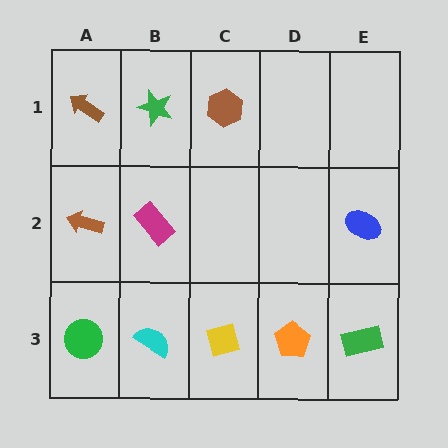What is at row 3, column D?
An orange pentagon.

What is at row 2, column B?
A magenta rectangle.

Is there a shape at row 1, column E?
No, that cell is empty.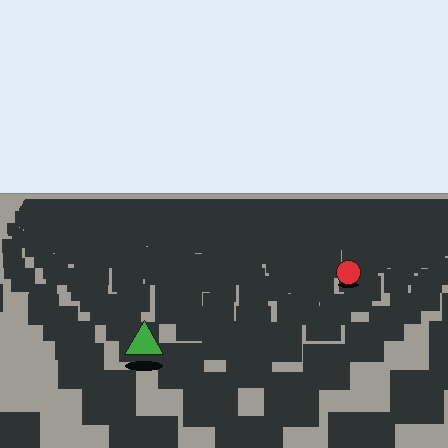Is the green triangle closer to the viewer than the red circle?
Yes. The green triangle is closer — you can tell from the texture gradient: the ground texture is coarser near it.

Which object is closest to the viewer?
The green triangle is closest. The texture marks near it are larger and more spread out.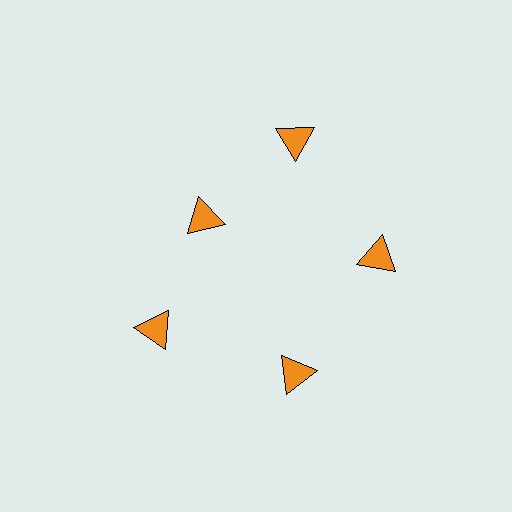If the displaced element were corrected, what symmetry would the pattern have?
It would have 5-fold rotational symmetry — the pattern would map onto itself every 72 degrees.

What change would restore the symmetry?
The symmetry would be restored by moving it outward, back onto the ring so that all 5 triangles sit at equal angles and equal distance from the center.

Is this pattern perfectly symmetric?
No. The 5 orange triangles are arranged in a ring, but one element near the 10 o'clock position is pulled inward toward the center, breaking the 5-fold rotational symmetry.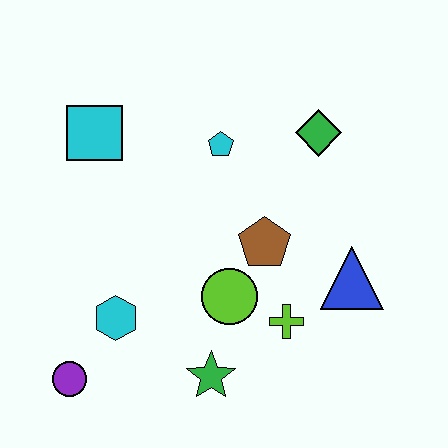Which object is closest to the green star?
The lime circle is closest to the green star.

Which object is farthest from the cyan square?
The blue triangle is farthest from the cyan square.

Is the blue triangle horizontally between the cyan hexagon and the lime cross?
No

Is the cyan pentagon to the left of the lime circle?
Yes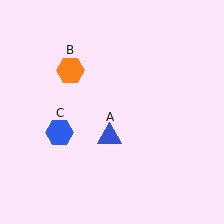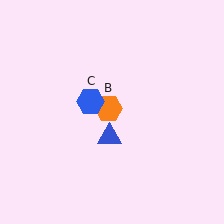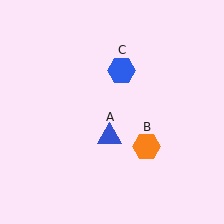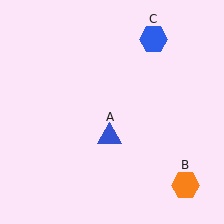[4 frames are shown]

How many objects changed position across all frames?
2 objects changed position: orange hexagon (object B), blue hexagon (object C).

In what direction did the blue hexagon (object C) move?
The blue hexagon (object C) moved up and to the right.